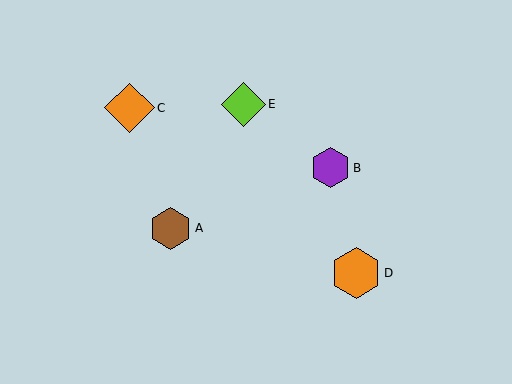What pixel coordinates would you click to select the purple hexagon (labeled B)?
Click at (331, 168) to select the purple hexagon B.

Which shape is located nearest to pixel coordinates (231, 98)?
The lime diamond (labeled E) at (243, 104) is nearest to that location.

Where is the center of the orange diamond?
The center of the orange diamond is at (129, 108).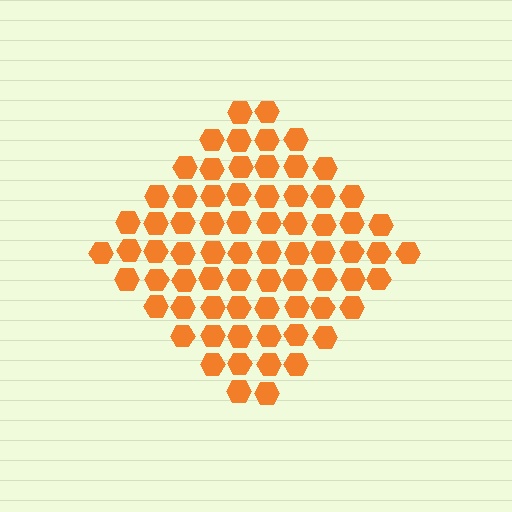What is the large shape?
The large shape is a diamond.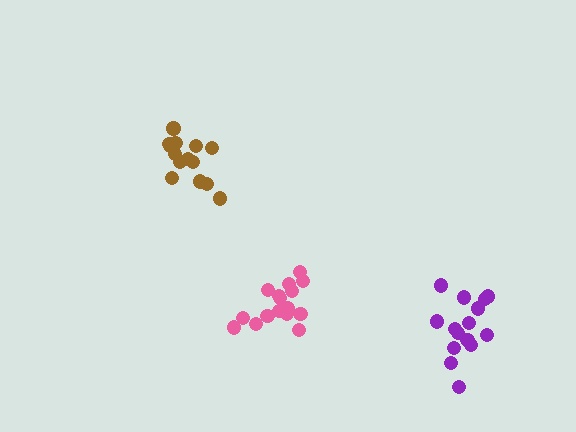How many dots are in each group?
Group 1: 14 dots, Group 2: 16 dots, Group 3: 15 dots (45 total).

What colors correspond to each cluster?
The clusters are colored: brown, pink, purple.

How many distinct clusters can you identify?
There are 3 distinct clusters.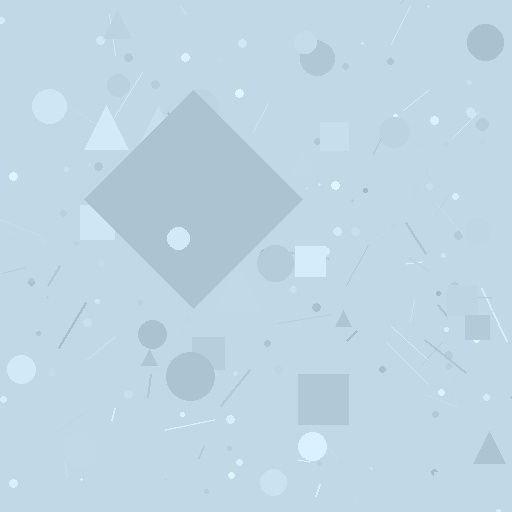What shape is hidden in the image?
A diamond is hidden in the image.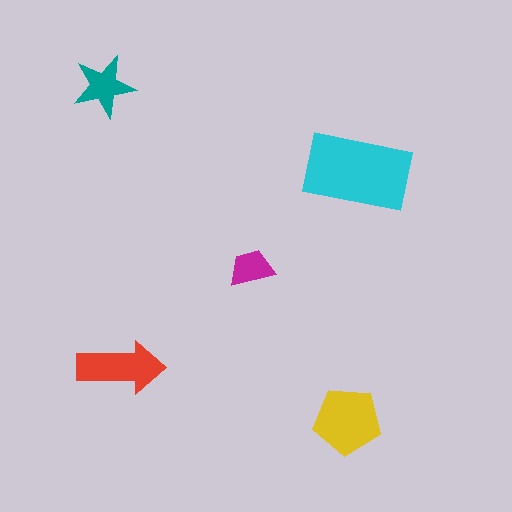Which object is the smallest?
The magenta trapezoid.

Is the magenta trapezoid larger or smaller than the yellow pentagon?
Smaller.